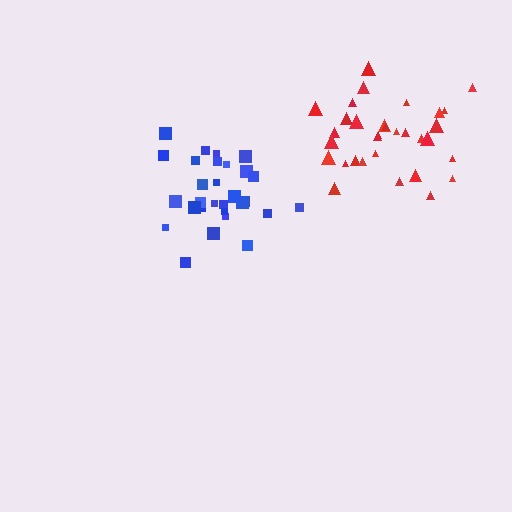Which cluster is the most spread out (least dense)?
Red.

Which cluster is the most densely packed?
Blue.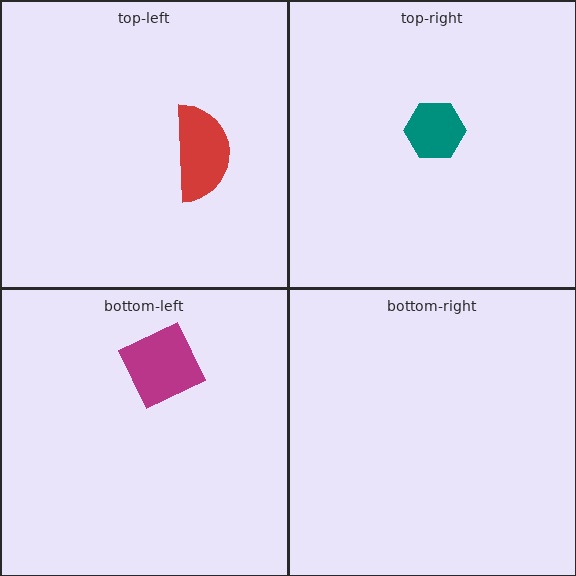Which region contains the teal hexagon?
The top-right region.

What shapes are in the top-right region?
The teal hexagon.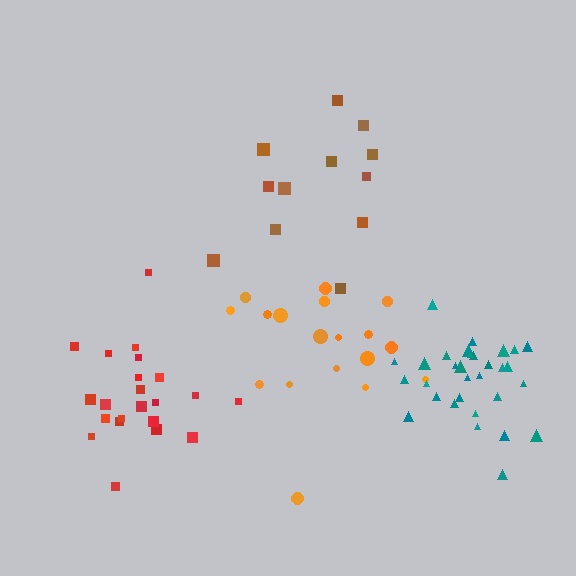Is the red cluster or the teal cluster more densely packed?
Teal.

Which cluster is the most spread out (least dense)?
Brown.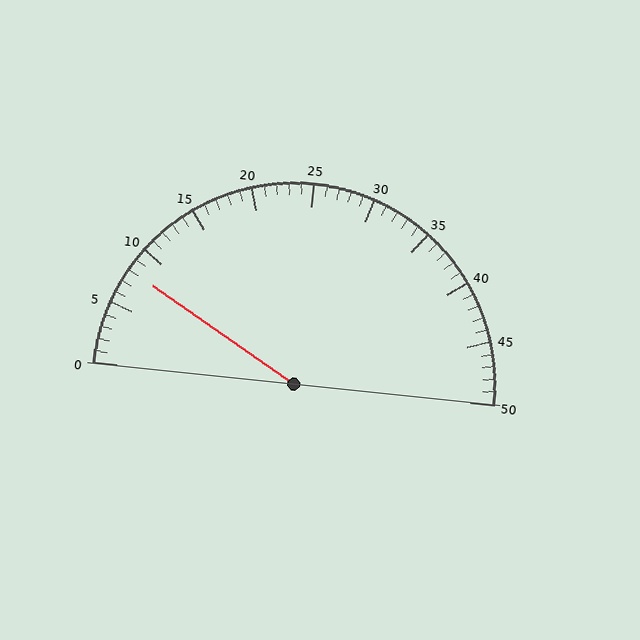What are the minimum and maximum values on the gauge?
The gauge ranges from 0 to 50.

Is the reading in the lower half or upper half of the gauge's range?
The reading is in the lower half of the range (0 to 50).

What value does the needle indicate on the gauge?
The needle indicates approximately 8.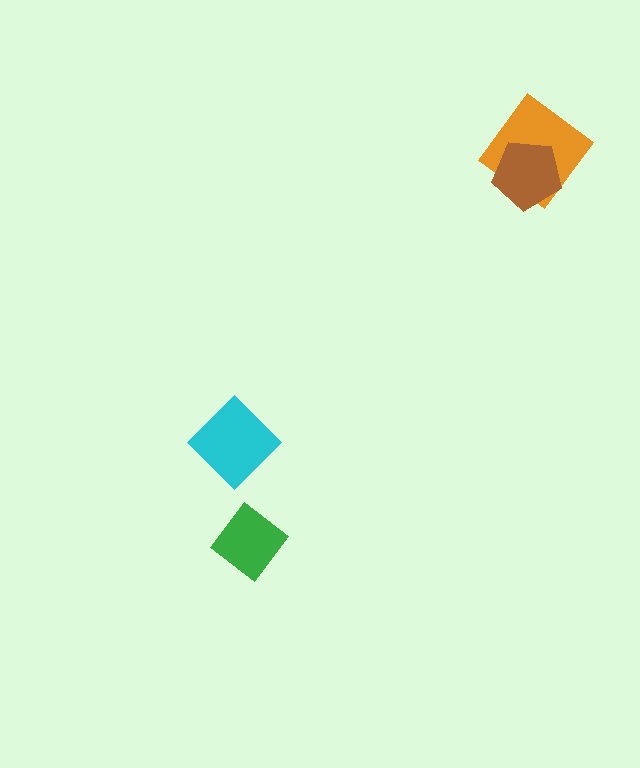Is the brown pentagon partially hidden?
No, no other shape covers it.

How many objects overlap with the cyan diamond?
0 objects overlap with the cyan diamond.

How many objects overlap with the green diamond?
0 objects overlap with the green diamond.